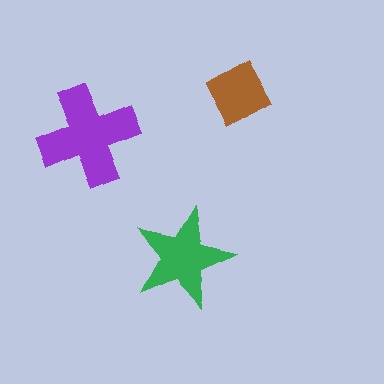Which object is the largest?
The purple cross.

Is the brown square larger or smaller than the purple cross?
Smaller.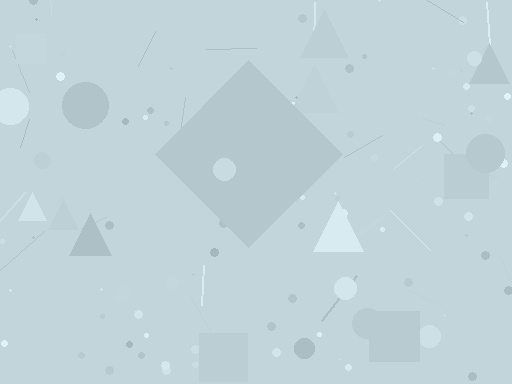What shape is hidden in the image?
A diamond is hidden in the image.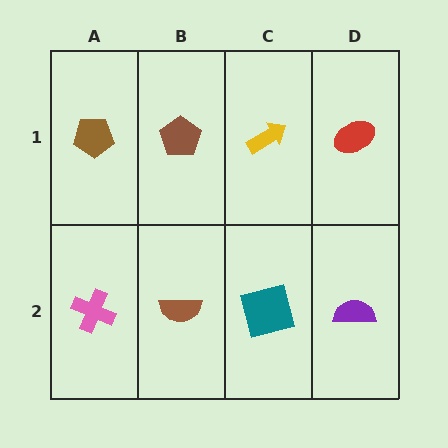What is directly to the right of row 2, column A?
A brown semicircle.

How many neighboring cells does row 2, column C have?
3.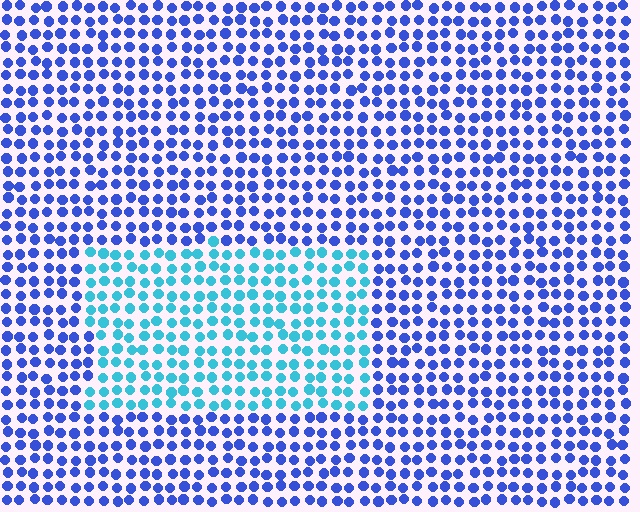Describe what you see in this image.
The image is filled with small blue elements in a uniform arrangement. A rectangle-shaped region is visible where the elements are tinted to a slightly different hue, forming a subtle color boundary.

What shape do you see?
I see a rectangle.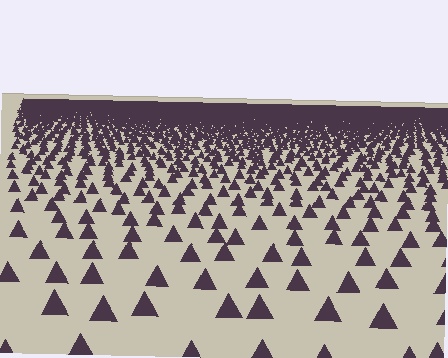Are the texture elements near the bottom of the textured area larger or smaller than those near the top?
Larger. Near the bottom, elements are closer to the viewer and appear at a bigger on-screen size.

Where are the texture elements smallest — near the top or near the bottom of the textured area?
Near the top.